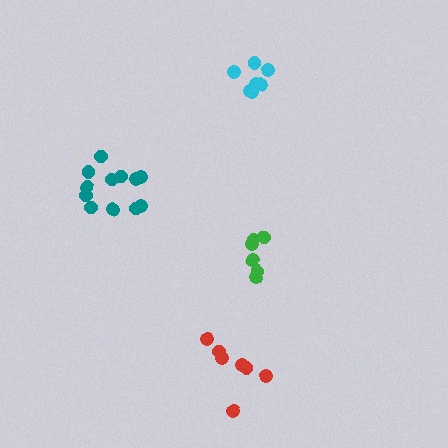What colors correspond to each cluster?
The clusters are colored: red, green, cyan, teal.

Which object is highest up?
The cyan cluster is topmost.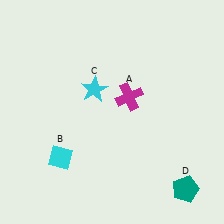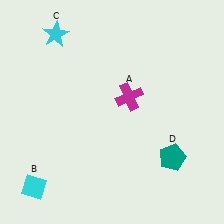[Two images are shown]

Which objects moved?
The objects that moved are: the cyan diamond (B), the cyan star (C), the teal pentagon (D).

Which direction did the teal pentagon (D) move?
The teal pentagon (D) moved up.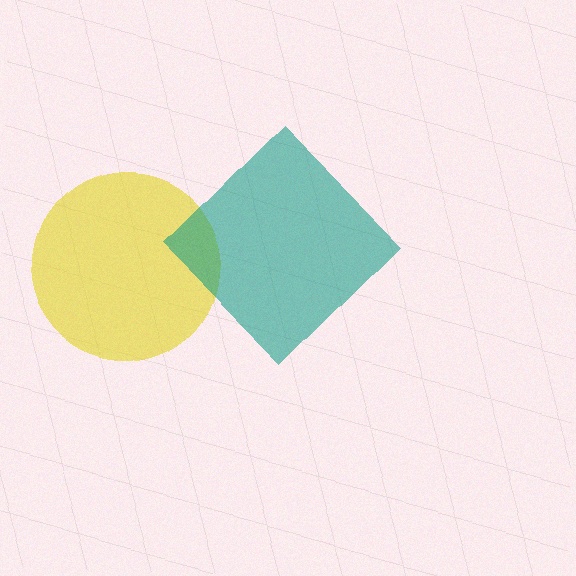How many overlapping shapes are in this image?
There are 2 overlapping shapes in the image.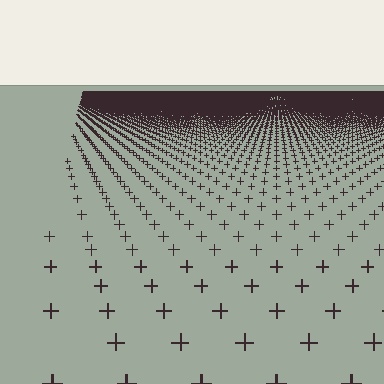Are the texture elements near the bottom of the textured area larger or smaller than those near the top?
Larger. Near the bottom, elements are closer to the viewer and appear at a bigger on-screen size.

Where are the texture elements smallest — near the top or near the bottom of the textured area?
Near the top.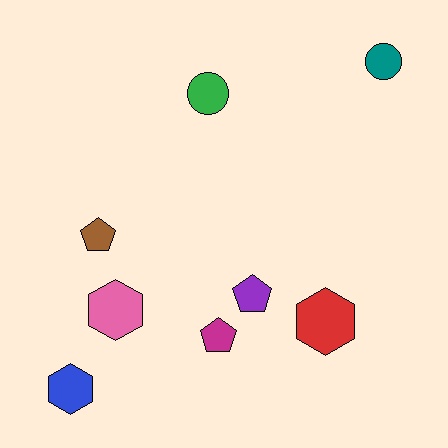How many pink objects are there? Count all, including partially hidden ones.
There is 1 pink object.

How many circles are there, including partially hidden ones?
There are 2 circles.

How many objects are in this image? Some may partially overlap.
There are 8 objects.